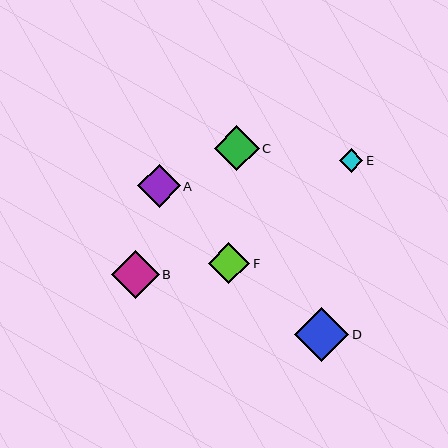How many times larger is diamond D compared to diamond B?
Diamond D is approximately 1.1 times the size of diamond B.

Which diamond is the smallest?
Diamond E is the smallest with a size of approximately 23 pixels.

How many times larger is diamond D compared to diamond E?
Diamond D is approximately 2.3 times the size of diamond E.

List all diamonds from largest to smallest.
From largest to smallest: D, B, C, A, F, E.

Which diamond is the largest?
Diamond D is the largest with a size of approximately 54 pixels.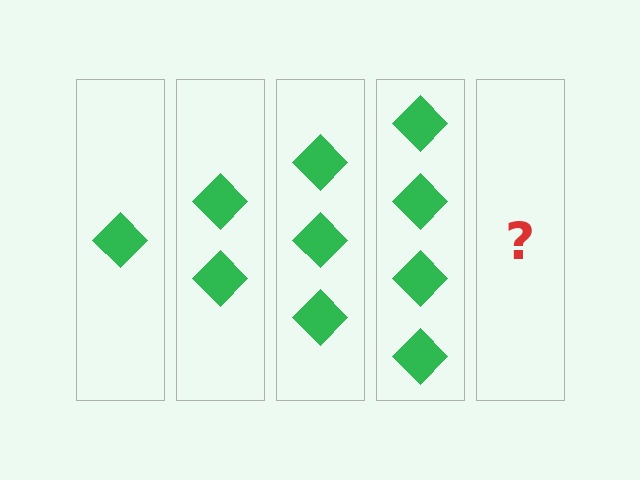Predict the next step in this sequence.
The next step is 5 diamonds.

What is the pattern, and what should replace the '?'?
The pattern is that each step adds one more diamond. The '?' should be 5 diamonds.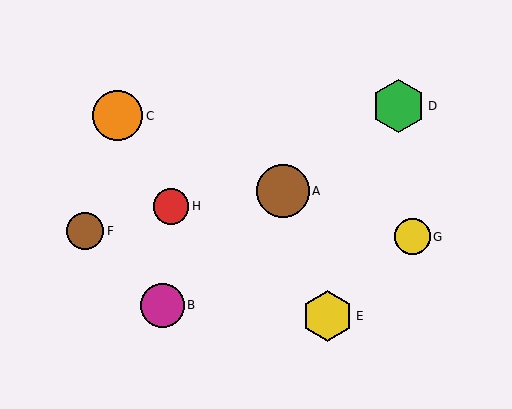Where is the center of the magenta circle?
The center of the magenta circle is at (162, 305).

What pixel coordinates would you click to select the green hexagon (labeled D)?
Click at (398, 106) to select the green hexagon D.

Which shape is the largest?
The green hexagon (labeled D) is the largest.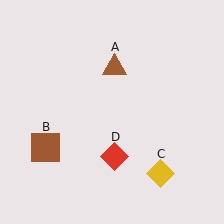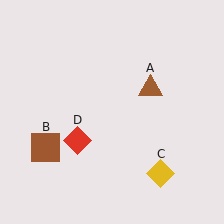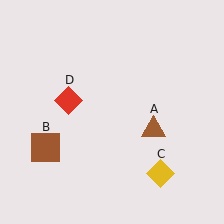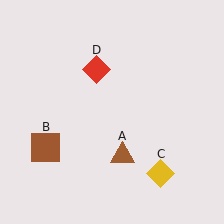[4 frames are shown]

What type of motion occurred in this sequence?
The brown triangle (object A), red diamond (object D) rotated clockwise around the center of the scene.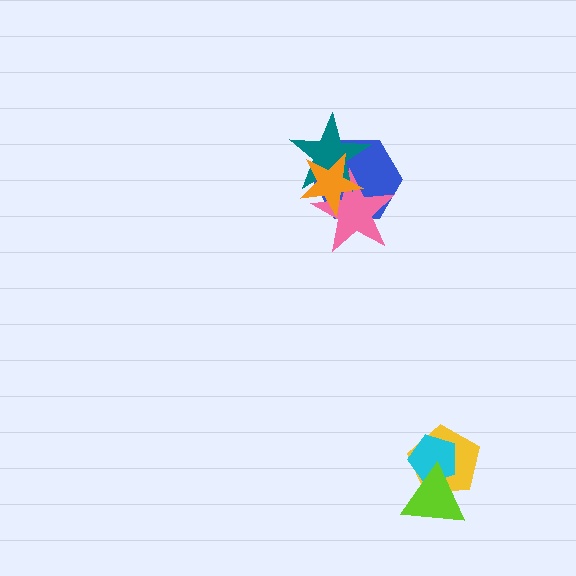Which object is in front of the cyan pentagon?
The lime triangle is in front of the cyan pentagon.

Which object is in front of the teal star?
The orange star is in front of the teal star.